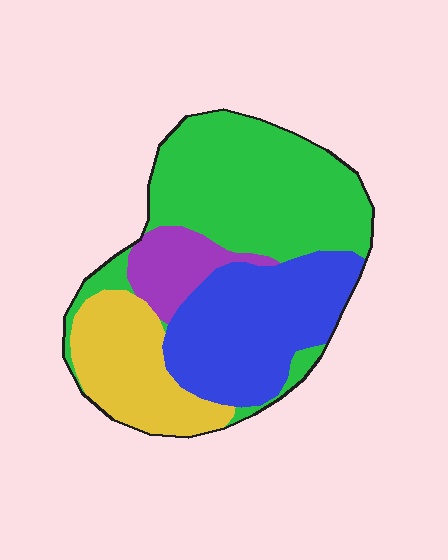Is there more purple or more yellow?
Yellow.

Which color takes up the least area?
Purple, at roughly 10%.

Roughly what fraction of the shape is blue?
Blue covers around 30% of the shape.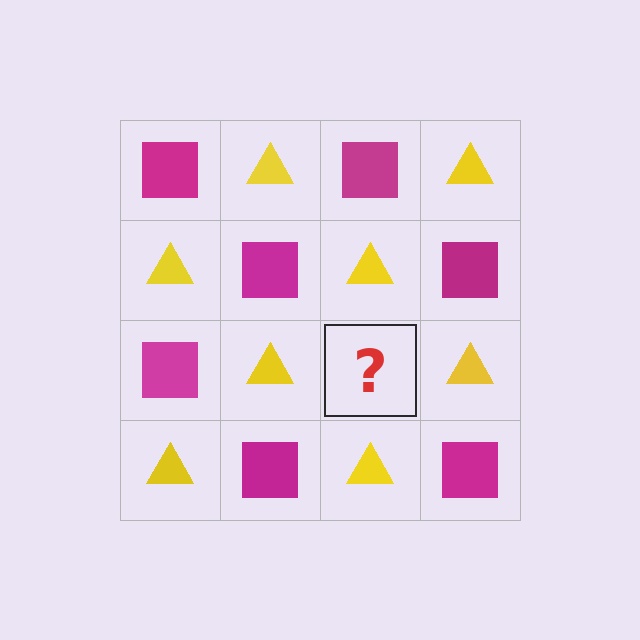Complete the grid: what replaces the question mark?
The question mark should be replaced with a magenta square.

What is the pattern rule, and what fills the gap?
The rule is that it alternates magenta square and yellow triangle in a checkerboard pattern. The gap should be filled with a magenta square.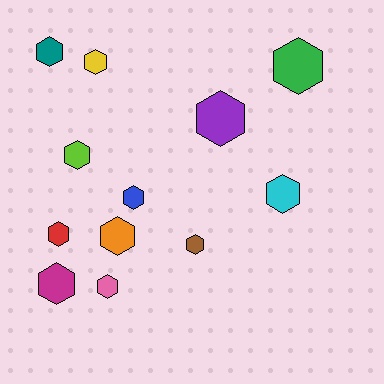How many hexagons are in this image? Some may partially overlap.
There are 12 hexagons.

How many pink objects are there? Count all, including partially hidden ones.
There is 1 pink object.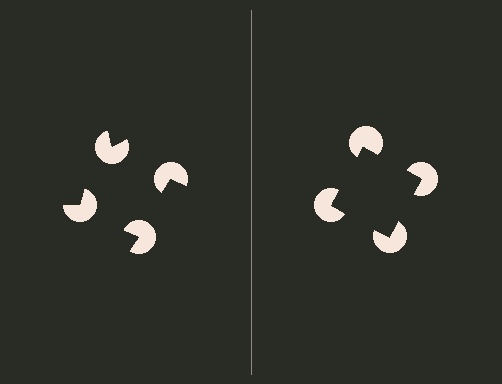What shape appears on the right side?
An illusory square.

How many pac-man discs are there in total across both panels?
8 — 4 on each side.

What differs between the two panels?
The pac-man discs are positioned identically on both sides; only the wedge orientations differ. On the right they align to a square; on the left they are misaligned.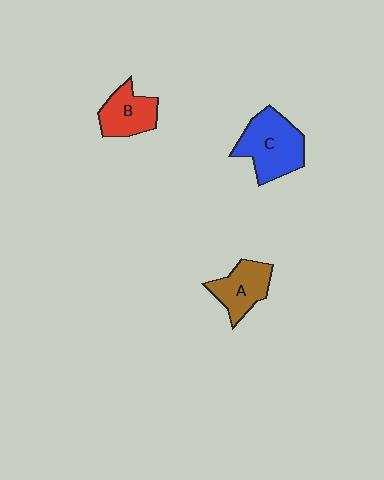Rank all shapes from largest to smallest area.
From largest to smallest: C (blue), A (brown), B (red).